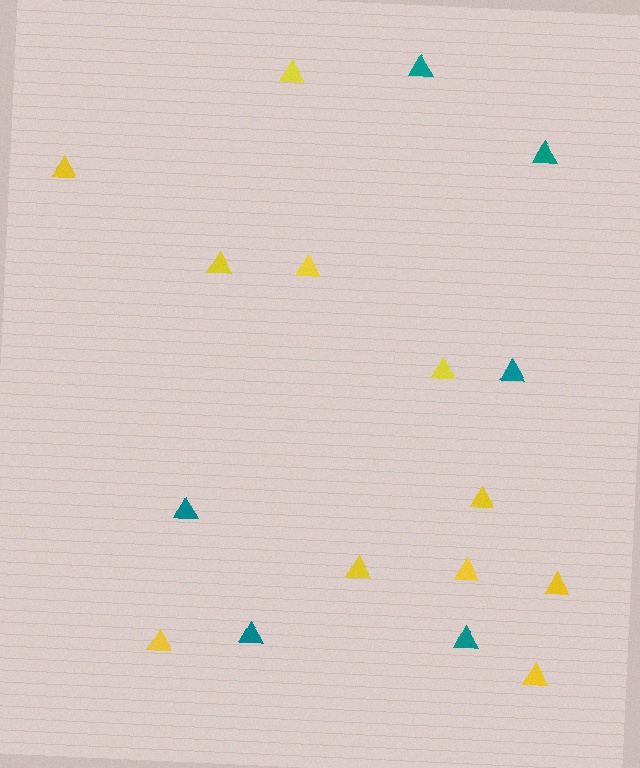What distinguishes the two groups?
There are 2 groups: one group of teal triangles (6) and one group of yellow triangles (11).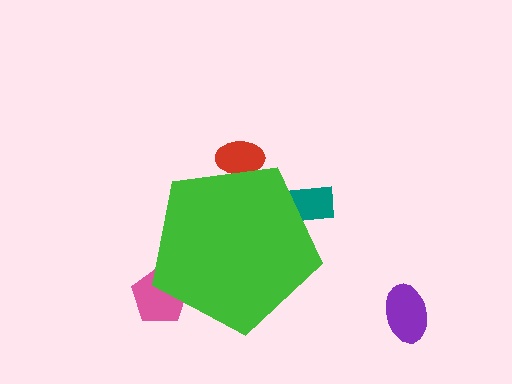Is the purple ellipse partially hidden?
No, the purple ellipse is fully visible.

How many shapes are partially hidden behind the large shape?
3 shapes are partially hidden.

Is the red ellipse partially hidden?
Yes, the red ellipse is partially hidden behind the green pentagon.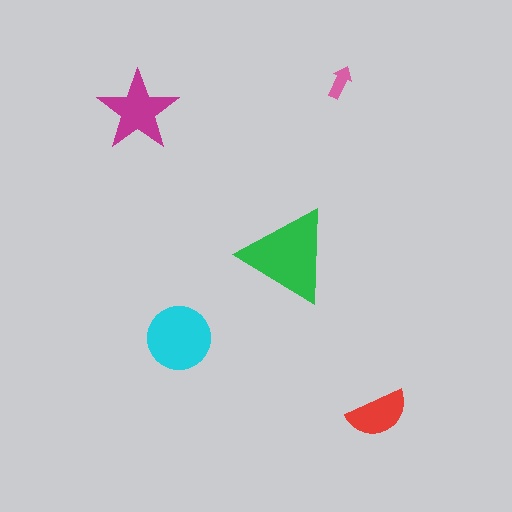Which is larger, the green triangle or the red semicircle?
The green triangle.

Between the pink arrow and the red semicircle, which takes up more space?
The red semicircle.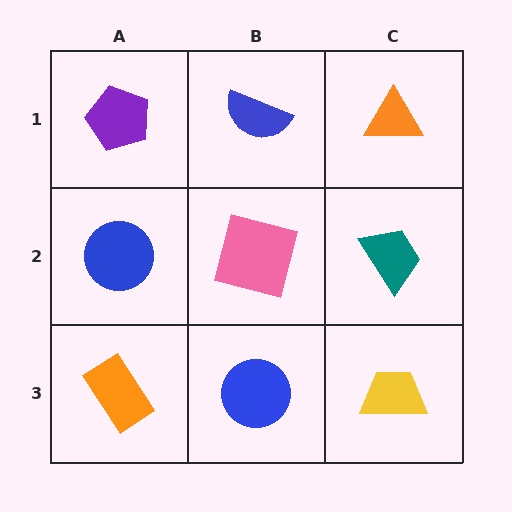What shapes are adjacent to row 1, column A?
A blue circle (row 2, column A), a blue semicircle (row 1, column B).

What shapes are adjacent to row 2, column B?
A blue semicircle (row 1, column B), a blue circle (row 3, column B), a blue circle (row 2, column A), a teal trapezoid (row 2, column C).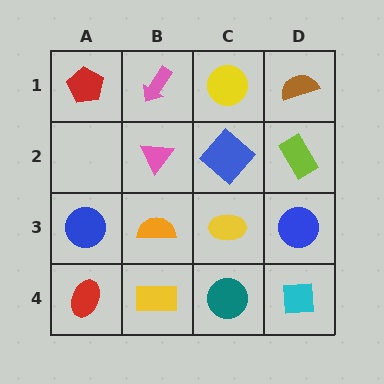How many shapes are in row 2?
3 shapes.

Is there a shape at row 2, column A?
No, that cell is empty.